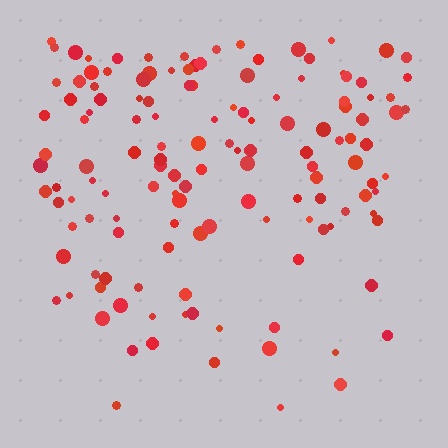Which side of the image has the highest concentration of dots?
The top.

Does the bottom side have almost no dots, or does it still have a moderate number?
Still a moderate number, just noticeably fewer than the top.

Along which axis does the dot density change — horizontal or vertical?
Vertical.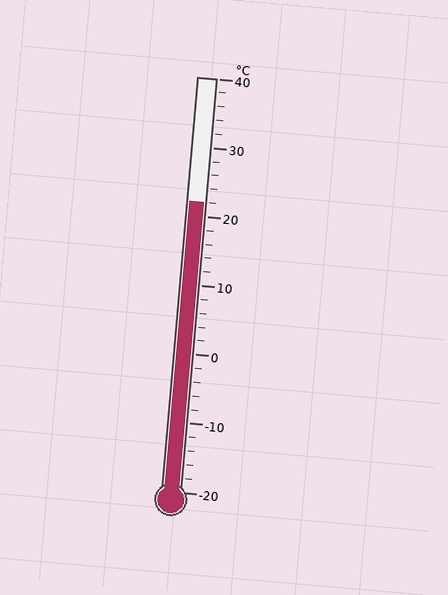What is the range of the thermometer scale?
The thermometer scale ranges from -20°C to 40°C.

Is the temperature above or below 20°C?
The temperature is above 20°C.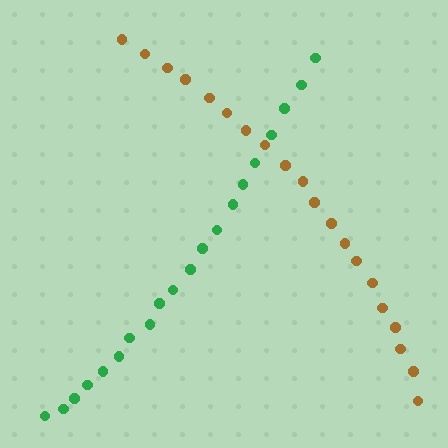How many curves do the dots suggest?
There are 2 distinct paths.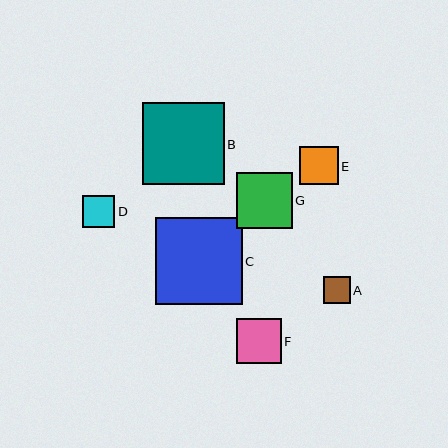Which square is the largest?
Square C is the largest with a size of approximately 87 pixels.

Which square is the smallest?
Square A is the smallest with a size of approximately 27 pixels.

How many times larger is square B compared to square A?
Square B is approximately 3.0 times the size of square A.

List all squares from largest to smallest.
From largest to smallest: C, B, G, F, E, D, A.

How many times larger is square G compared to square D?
Square G is approximately 1.7 times the size of square D.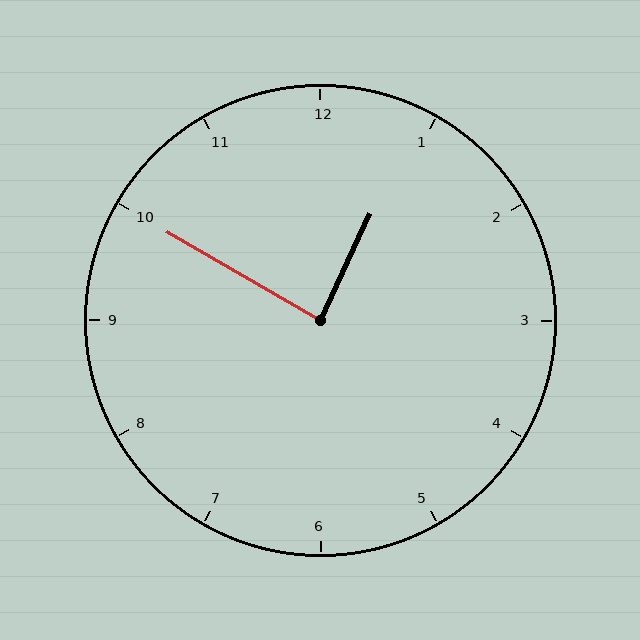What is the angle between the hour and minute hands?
Approximately 85 degrees.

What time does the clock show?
12:50.